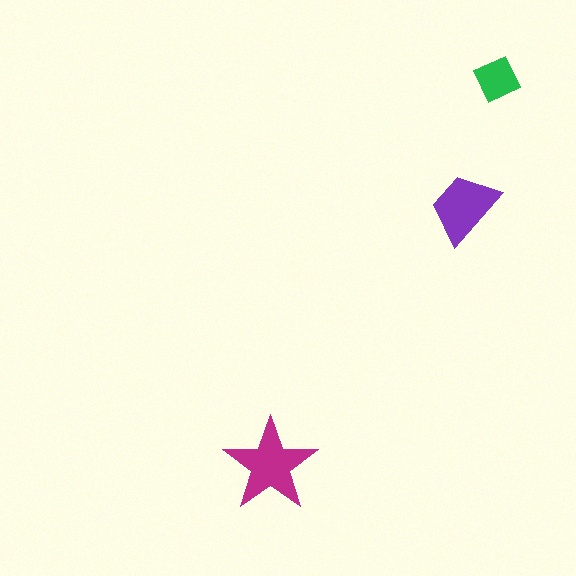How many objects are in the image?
There are 3 objects in the image.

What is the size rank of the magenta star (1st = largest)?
1st.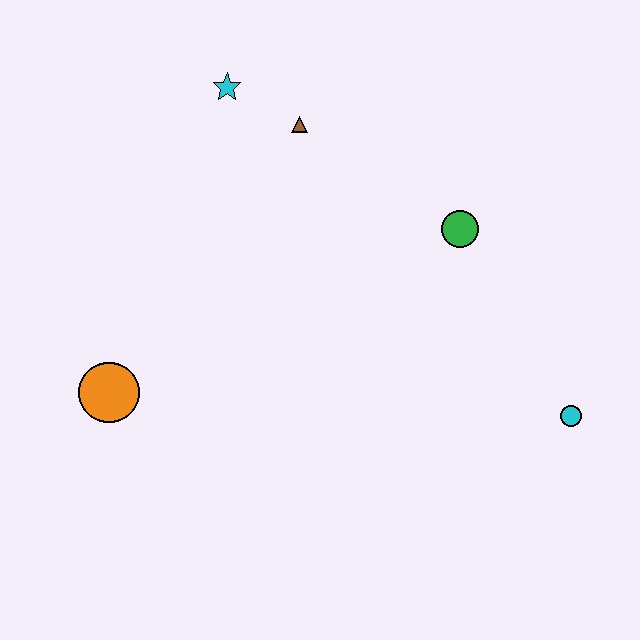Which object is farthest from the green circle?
The orange circle is farthest from the green circle.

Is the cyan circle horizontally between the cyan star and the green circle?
No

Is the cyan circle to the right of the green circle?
Yes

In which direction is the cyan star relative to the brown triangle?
The cyan star is to the left of the brown triangle.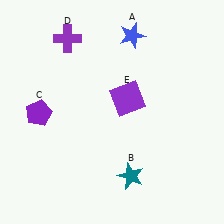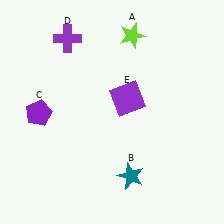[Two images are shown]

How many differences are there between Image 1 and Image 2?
There is 1 difference between the two images.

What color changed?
The star (A) changed from blue in Image 1 to lime in Image 2.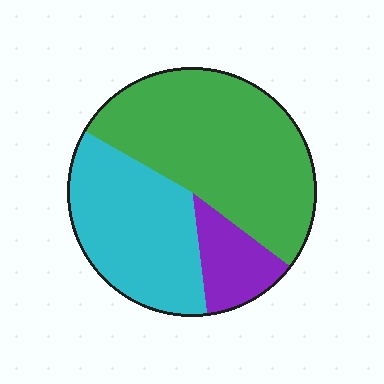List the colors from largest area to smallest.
From largest to smallest: green, cyan, purple.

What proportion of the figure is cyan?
Cyan takes up between a quarter and a half of the figure.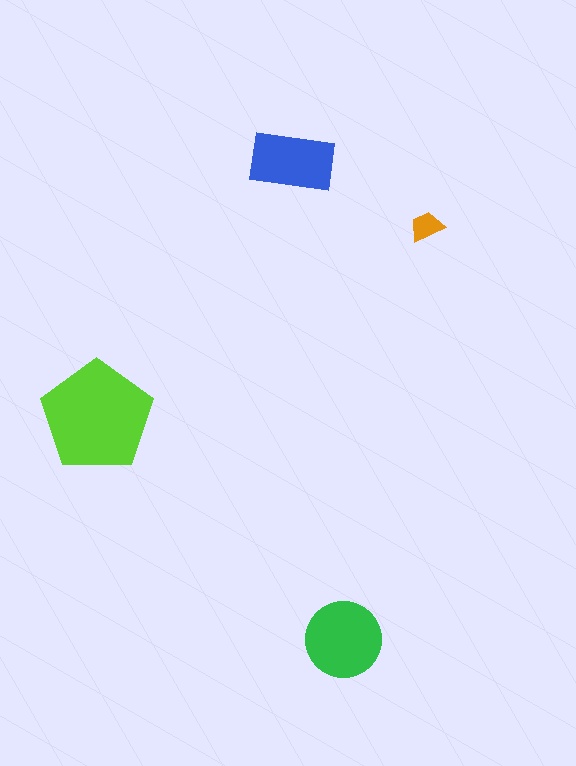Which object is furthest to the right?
The orange trapezoid is rightmost.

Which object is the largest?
The lime pentagon.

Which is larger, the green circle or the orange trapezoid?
The green circle.